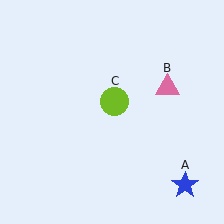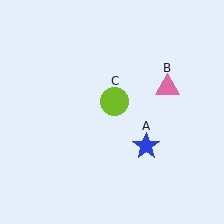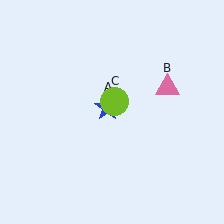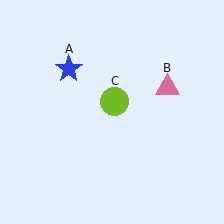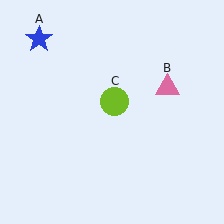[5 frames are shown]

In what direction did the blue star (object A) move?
The blue star (object A) moved up and to the left.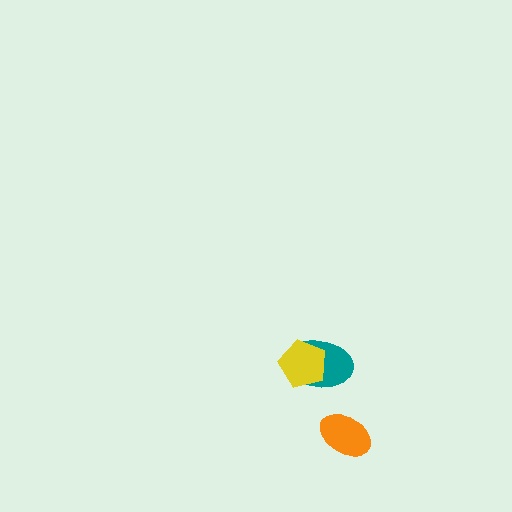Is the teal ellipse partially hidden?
Yes, it is partially covered by another shape.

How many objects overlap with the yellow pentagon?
1 object overlaps with the yellow pentagon.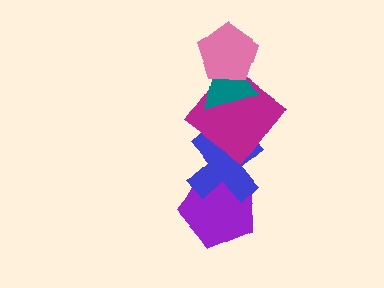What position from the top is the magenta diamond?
The magenta diamond is 3rd from the top.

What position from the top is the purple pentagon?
The purple pentagon is 5th from the top.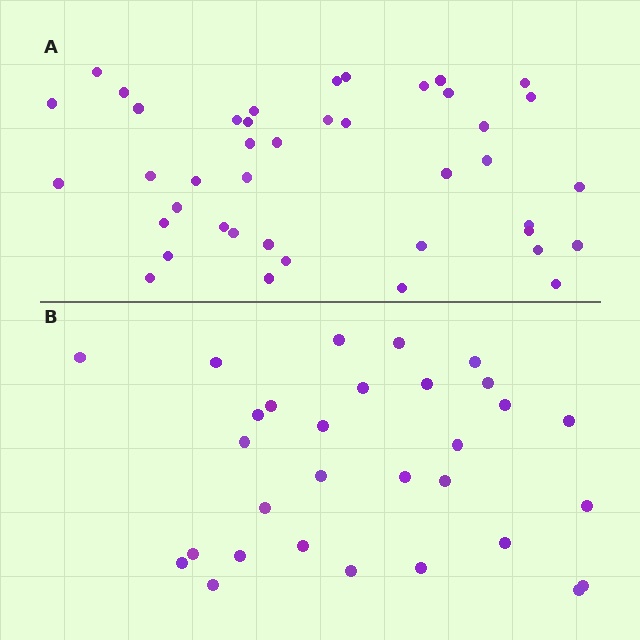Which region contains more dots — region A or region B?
Region A (the top region) has more dots.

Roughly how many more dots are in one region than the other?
Region A has roughly 12 or so more dots than region B.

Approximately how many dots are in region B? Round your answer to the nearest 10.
About 30 dots.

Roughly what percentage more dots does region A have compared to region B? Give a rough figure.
About 40% more.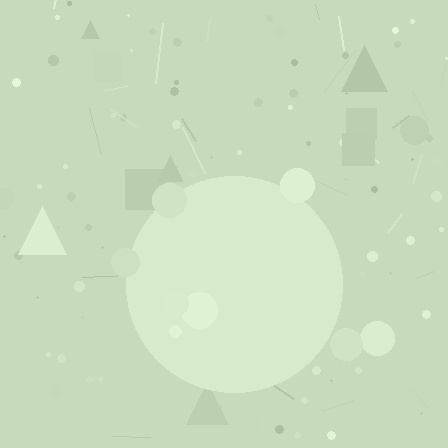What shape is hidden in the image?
A circle is hidden in the image.